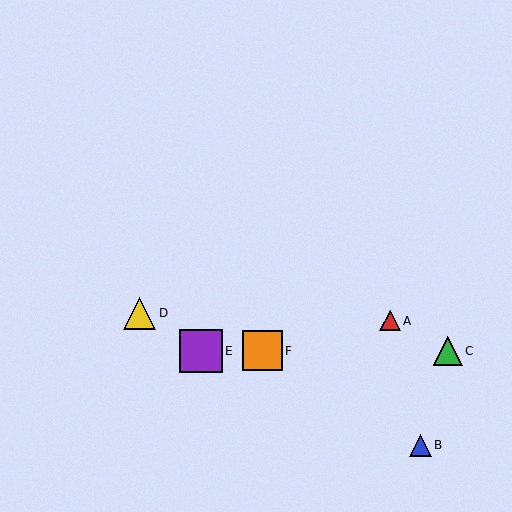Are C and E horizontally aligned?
Yes, both are at y≈351.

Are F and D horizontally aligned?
No, F is at y≈351 and D is at y≈313.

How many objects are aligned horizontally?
3 objects (C, E, F) are aligned horizontally.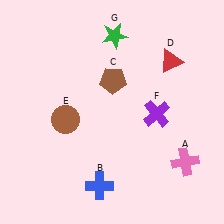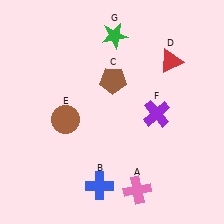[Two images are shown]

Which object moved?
The pink cross (A) moved left.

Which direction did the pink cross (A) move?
The pink cross (A) moved left.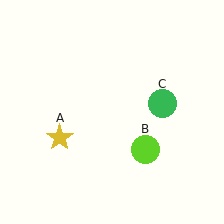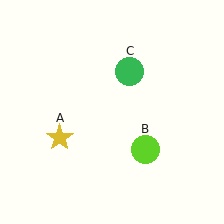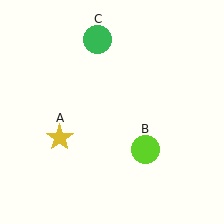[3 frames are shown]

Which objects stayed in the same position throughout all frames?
Yellow star (object A) and lime circle (object B) remained stationary.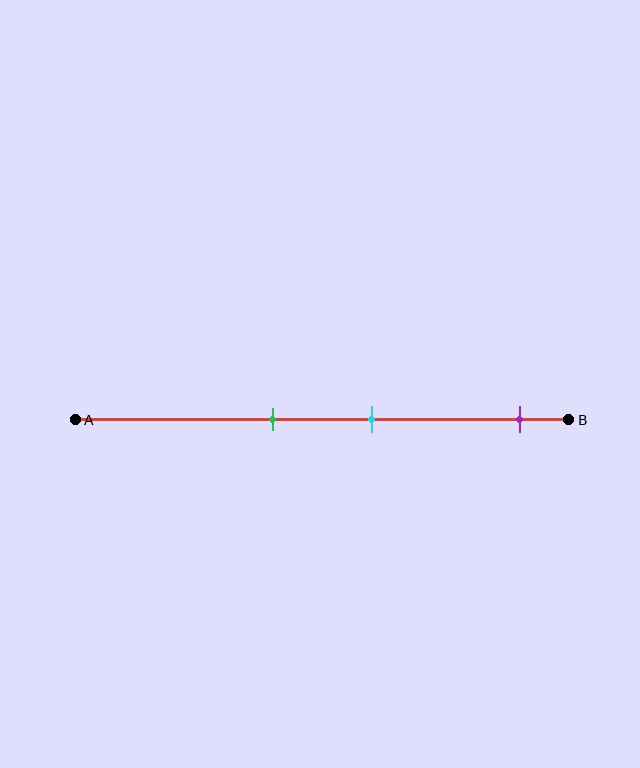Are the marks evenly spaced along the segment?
No, the marks are not evenly spaced.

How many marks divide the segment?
There are 3 marks dividing the segment.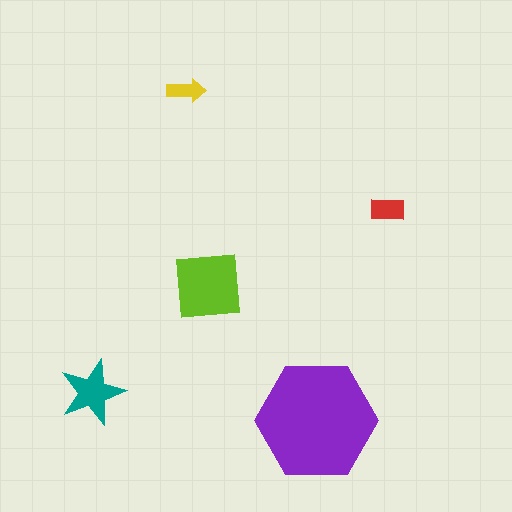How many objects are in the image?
There are 5 objects in the image.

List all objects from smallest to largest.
The yellow arrow, the red rectangle, the teal star, the lime square, the purple hexagon.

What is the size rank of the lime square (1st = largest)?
2nd.